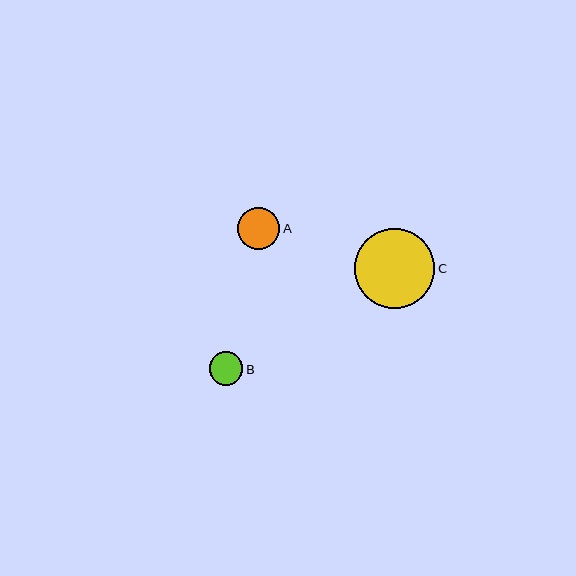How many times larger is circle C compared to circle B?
Circle C is approximately 2.4 times the size of circle B.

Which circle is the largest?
Circle C is the largest with a size of approximately 80 pixels.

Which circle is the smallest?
Circle B is the smallest with a size of approximately 33 pixels.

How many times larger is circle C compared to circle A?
Circle C is approximately 1.9 times the size of circle A.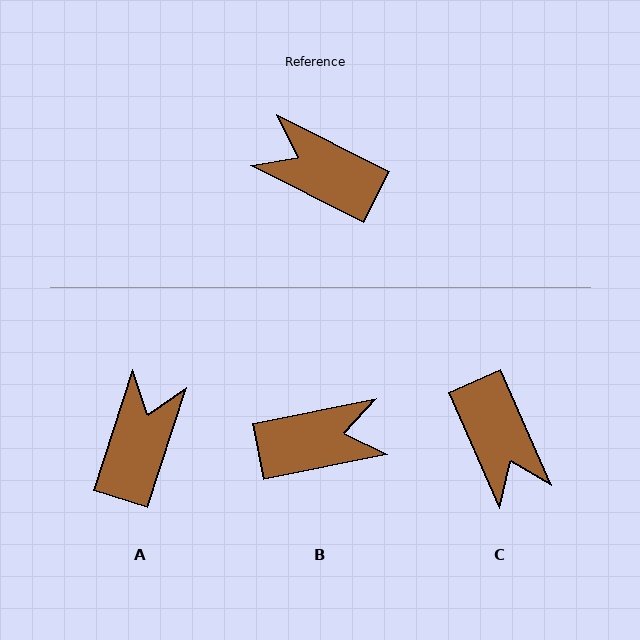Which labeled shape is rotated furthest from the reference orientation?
B, about 142 degrees away.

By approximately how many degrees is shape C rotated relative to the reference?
Approximately 141 degrees counter-clockwise.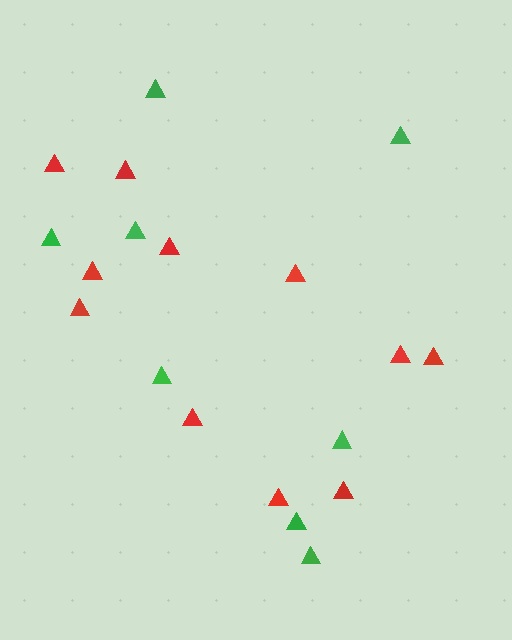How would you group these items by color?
There are 2 groups: one group of green triangles (8) and one group of red triangles (11).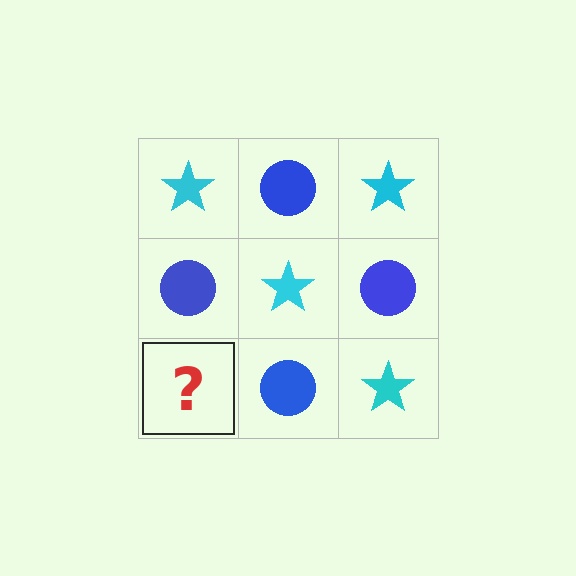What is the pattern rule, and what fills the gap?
The rule is that it alternates cyan star and blue circle in a checkerboard pattern. The gap should be filled with a cyan star.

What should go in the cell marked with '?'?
The missing cell should contain a cyan star.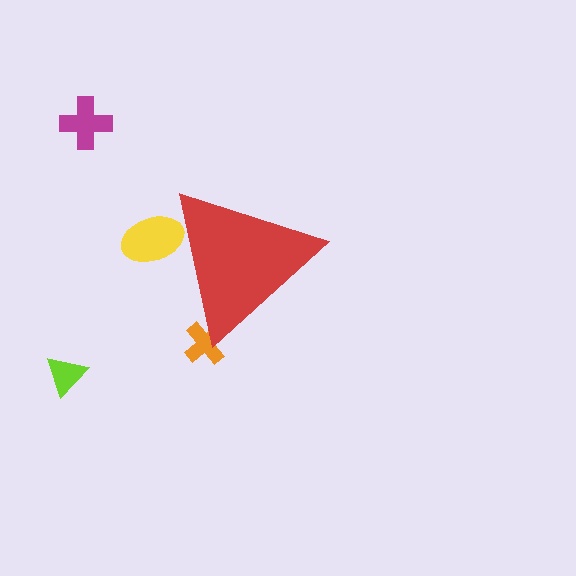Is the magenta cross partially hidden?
No, the magenta cross is fully visible.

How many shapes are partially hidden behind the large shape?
2 shapes are partially hidden.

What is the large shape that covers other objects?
A red triangle.